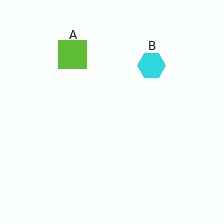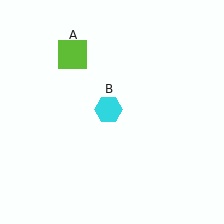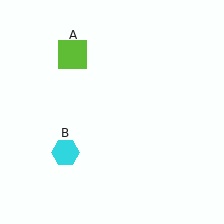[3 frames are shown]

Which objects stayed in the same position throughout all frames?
Lime square (object A) remained stationary.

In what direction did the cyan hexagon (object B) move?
The cyan hexagon (object B) moved down and to the left.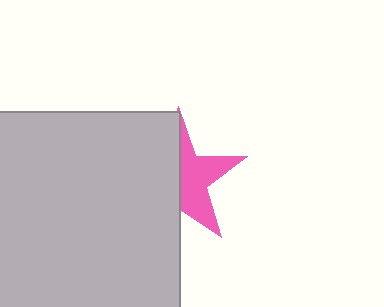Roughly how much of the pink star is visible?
About half of it is visible (roughly 46%).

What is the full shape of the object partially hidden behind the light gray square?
The partially hidden object is a pink star.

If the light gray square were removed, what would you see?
You would see the complete pink star.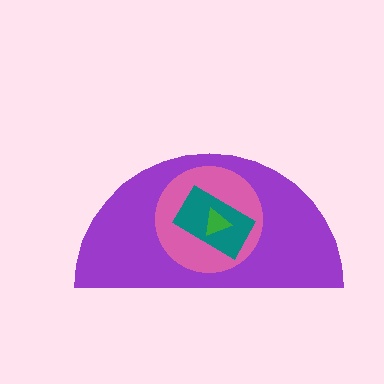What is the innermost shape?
The green triangle.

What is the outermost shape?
The purple semicircle.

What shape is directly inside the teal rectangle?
The green triangle.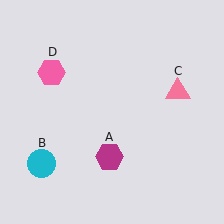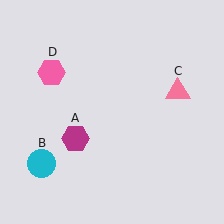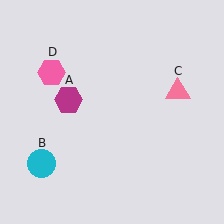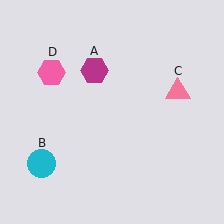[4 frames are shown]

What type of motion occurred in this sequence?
The magenta hexagon (object A) rotated clockwise around the center of the scene.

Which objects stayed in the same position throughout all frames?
Cyan circle (object B) and pink triangle (object C) and pink hexagon (object D) remained stationary.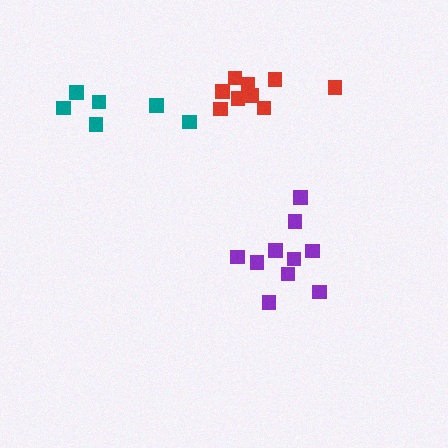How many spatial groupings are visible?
There are 3 spatial groupings.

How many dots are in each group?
Group 1: 9 dots, Group 2: 10 dots, Group 3: 6 dots (25 total).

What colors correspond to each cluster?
The clusters are colored: red, purple, teal.